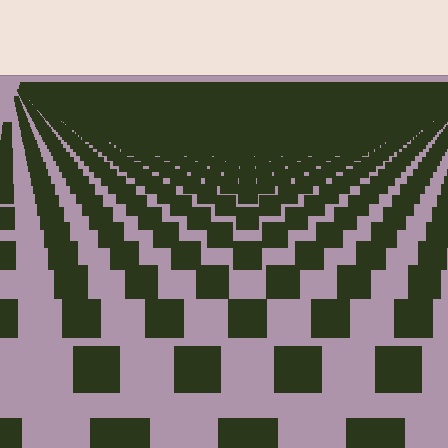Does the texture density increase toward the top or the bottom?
Density increases toward the top.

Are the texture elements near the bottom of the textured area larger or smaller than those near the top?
Larger. Near the bottom, elements are closer to the viewer and appear at a bigger on-screen size.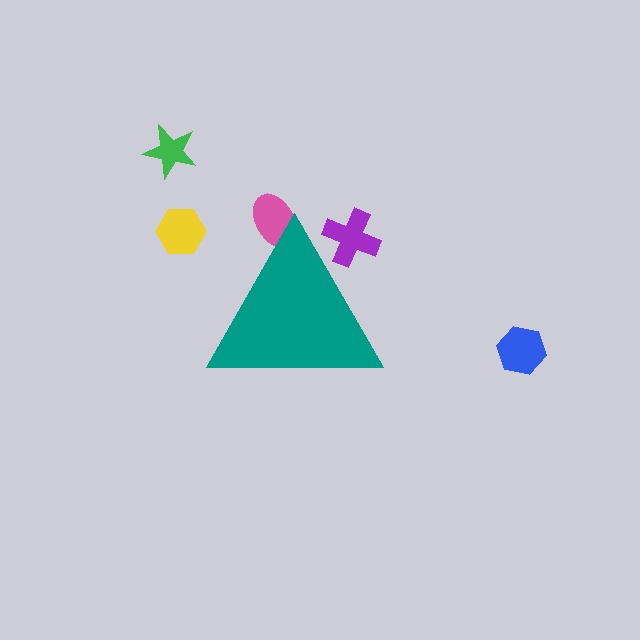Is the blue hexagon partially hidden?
No, the blue hexagon is fully visible.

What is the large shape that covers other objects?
A teal triangle.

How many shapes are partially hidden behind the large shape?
2 shapes are partially hidden.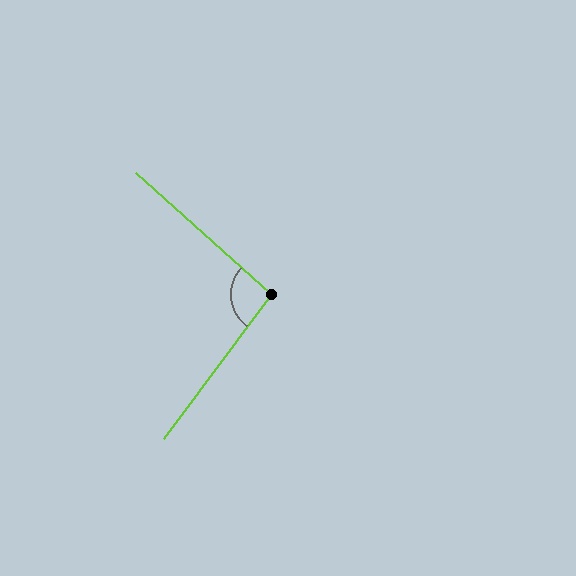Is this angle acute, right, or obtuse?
It is obtuse.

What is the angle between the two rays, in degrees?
Approximately 95 degrees.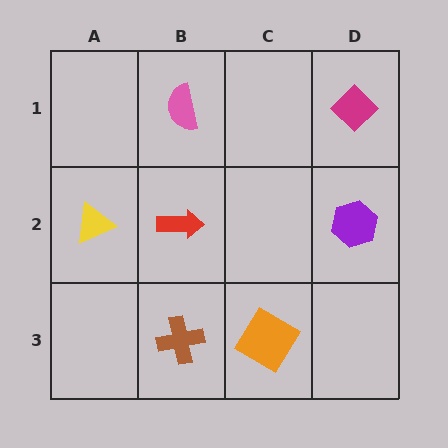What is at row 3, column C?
An orange diamond.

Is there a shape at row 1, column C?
No, that cell is empty.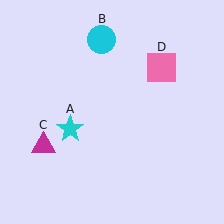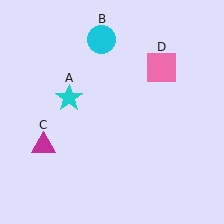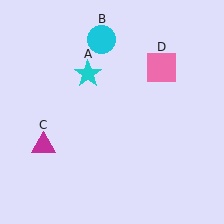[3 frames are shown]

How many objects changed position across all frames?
1 object changed position: cyan star (object A).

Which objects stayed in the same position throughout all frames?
Cyan circle (object B) and magenta triangle (object C) and pink square (object D) remained stationary.